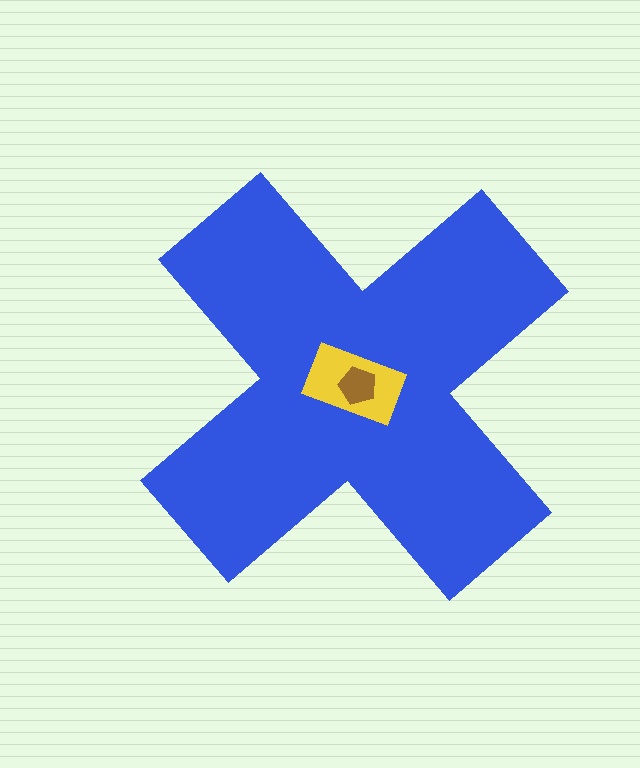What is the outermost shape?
The blue cross.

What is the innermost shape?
The brown pentagon.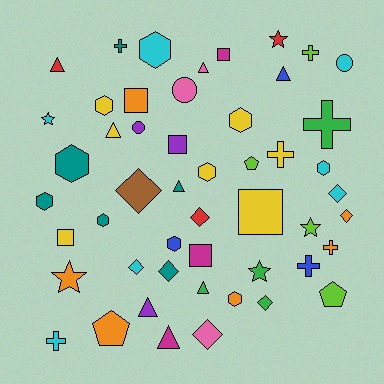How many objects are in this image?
There are 50 objects.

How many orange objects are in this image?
There are 6 orange objects.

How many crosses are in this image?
There are 7 crosses.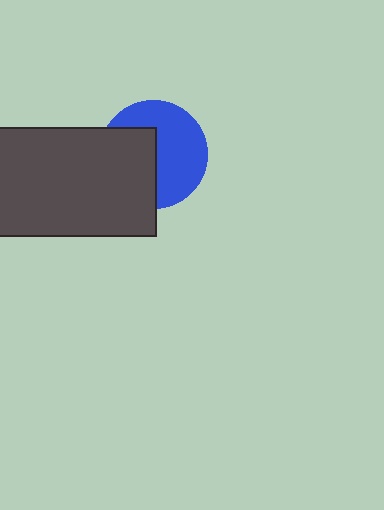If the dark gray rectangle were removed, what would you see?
You would see the complete blue circle.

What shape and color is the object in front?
The object in front is a dark gray rectangle.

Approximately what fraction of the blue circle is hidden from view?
Roughly 44% of the blue circle is hidden behind the dark gray rectangle.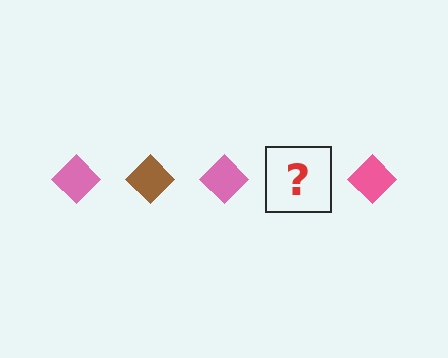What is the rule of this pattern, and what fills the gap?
The rule is that the pattern cycles through pink, brown diamonds. The gap should be filled with a brown diamond.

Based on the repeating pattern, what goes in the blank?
The blank should be a brown diamond.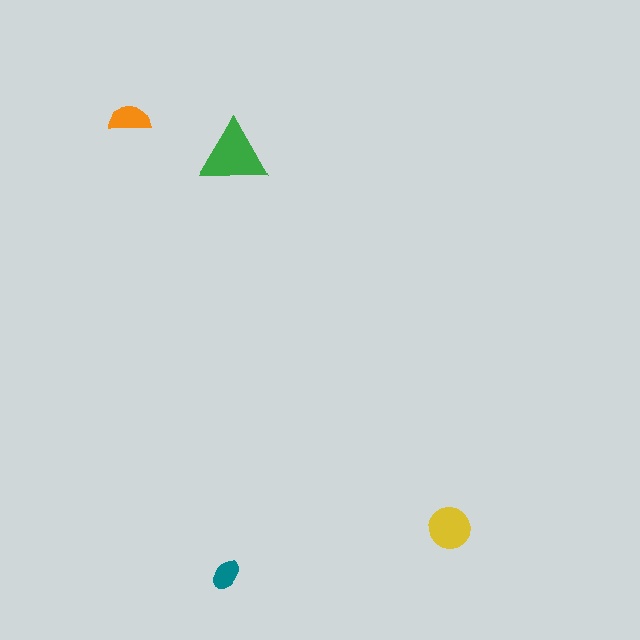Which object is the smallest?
The teal ellipse.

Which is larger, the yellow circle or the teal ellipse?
The yellow circle.